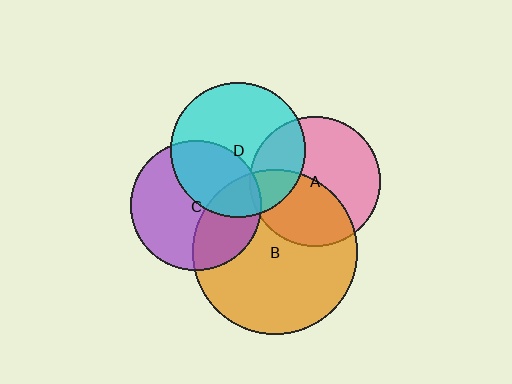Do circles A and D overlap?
Yes.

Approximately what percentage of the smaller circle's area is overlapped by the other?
Approximately 25%.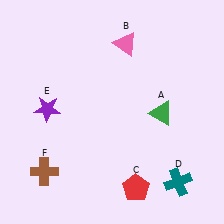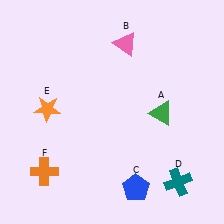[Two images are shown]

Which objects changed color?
C changed from red to blue. E changed from purple to orange. F changed from brown to orange.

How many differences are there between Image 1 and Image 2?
There are 3 differences between the two images.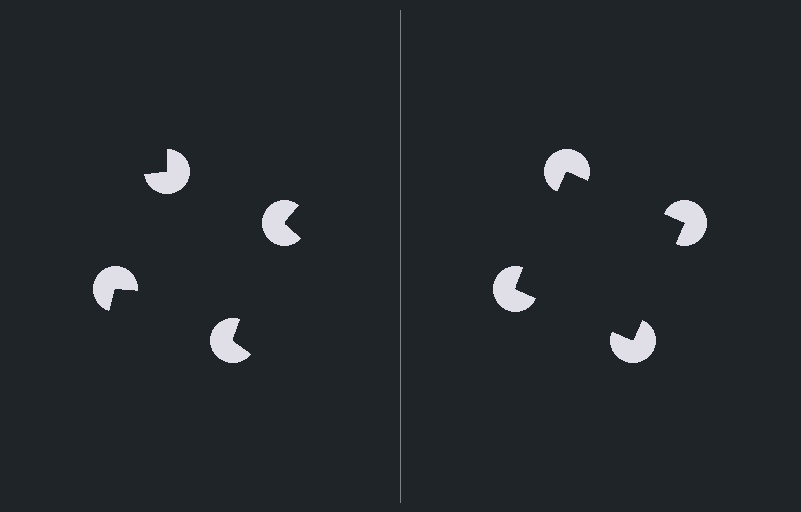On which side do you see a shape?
An illusory square appears on the right side. On the left side the wedge cuts are rotated, so no coherent shape forms.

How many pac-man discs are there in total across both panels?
8 — 4 on each side.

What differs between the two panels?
The pac-man discs are positioned identically on both sides; only the wedge orientations differ. On the right they align to a square; on the left they are misaligned.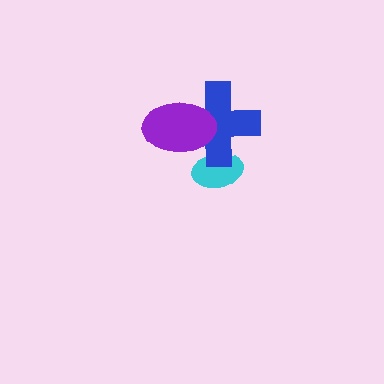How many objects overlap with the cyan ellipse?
1 object overlaps with the cyan ellipse.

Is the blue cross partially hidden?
Yes, it is partially covered by another shape.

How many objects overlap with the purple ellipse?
1 object overlaps with the purple ellipse.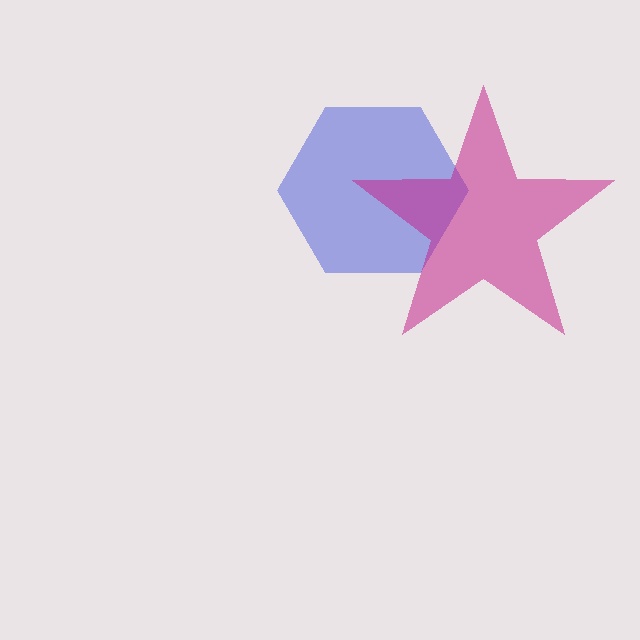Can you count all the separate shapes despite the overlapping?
Yes, there are 2 separate shapes.